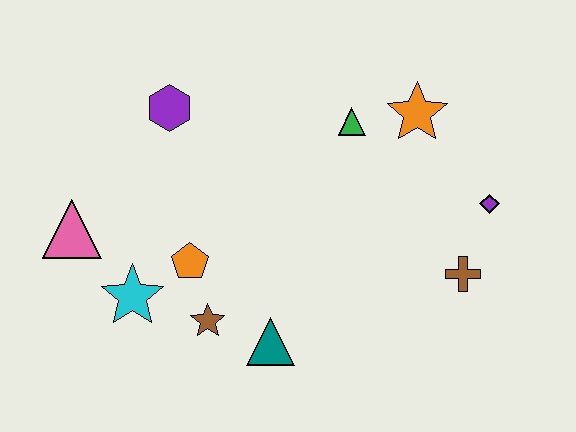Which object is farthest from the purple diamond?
The pink triangle is farthest from the purple diamond.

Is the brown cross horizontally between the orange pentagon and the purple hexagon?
No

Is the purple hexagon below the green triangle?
No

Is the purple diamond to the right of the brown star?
Yes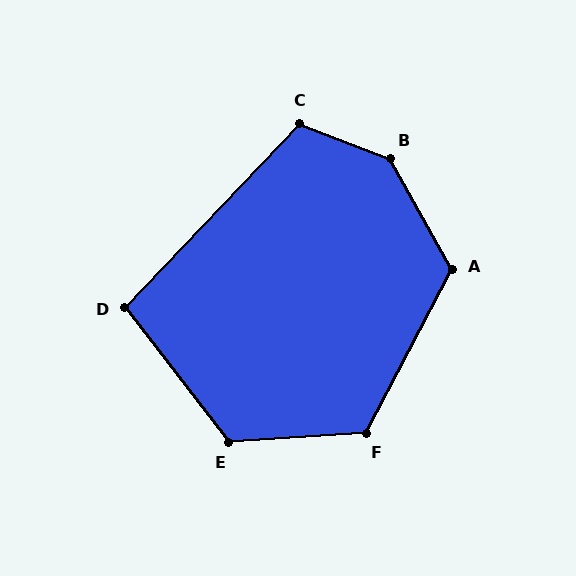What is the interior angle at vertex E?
Approximately 124 degrees (obtuse).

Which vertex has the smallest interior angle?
D, at approximately 99 degrees.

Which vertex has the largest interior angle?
B, at approximately 140 degrees.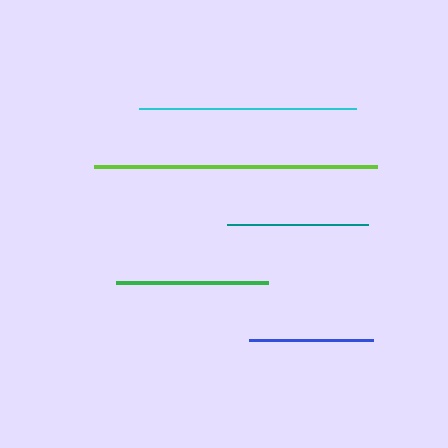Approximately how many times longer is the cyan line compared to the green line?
The cyan line is approximately 1.4 times the length of the green line.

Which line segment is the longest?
The lime line is the longest at approximately 283 pixels.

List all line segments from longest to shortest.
From longest to shortest: lime, cyan, green, teal, blue.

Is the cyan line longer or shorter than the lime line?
The lime line is longer than the cyan line.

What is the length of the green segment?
The green segment is approximately 152 pixels long.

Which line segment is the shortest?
The blue line is the shortest at approximately 124 pixels.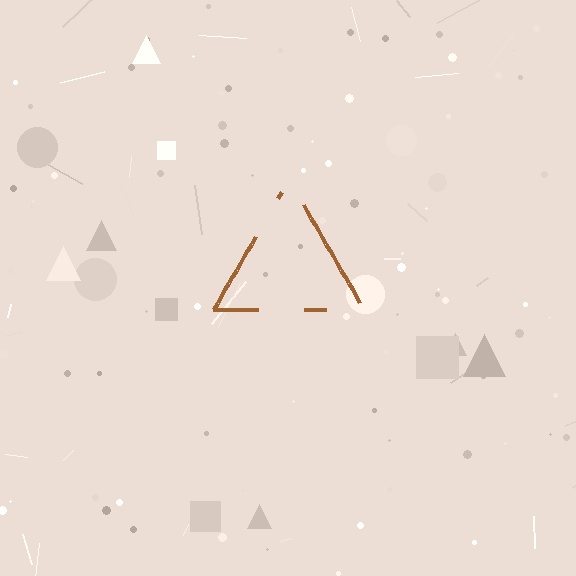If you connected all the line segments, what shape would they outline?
They would outline a triangle.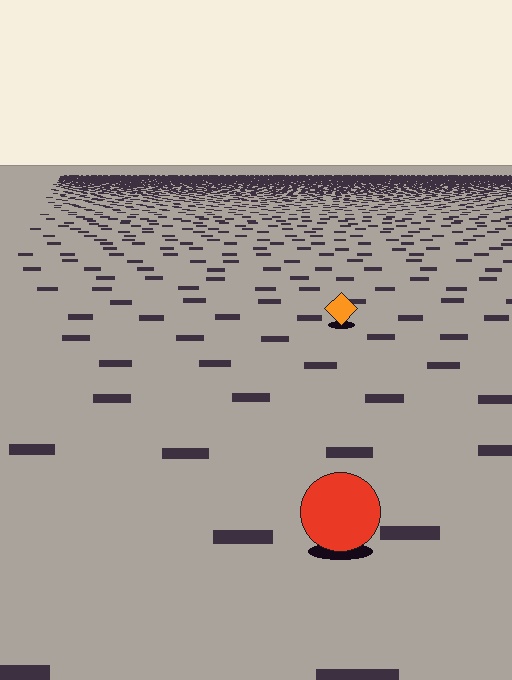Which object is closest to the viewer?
The red circle is closest. The texture marks near it are larger and more spread out.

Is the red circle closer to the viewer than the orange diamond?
Yes. The red circle is closer — you can tell from the texture gradient: the ground texture is coarser near it.